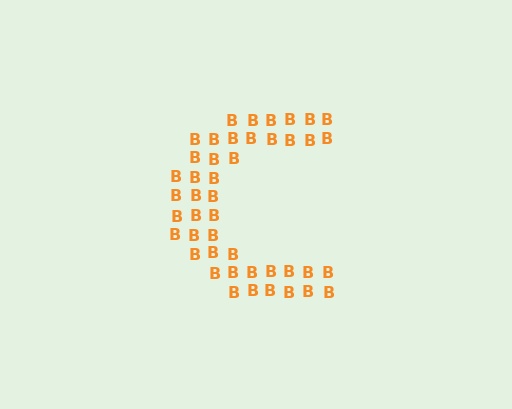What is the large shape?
The large shape is the letter C.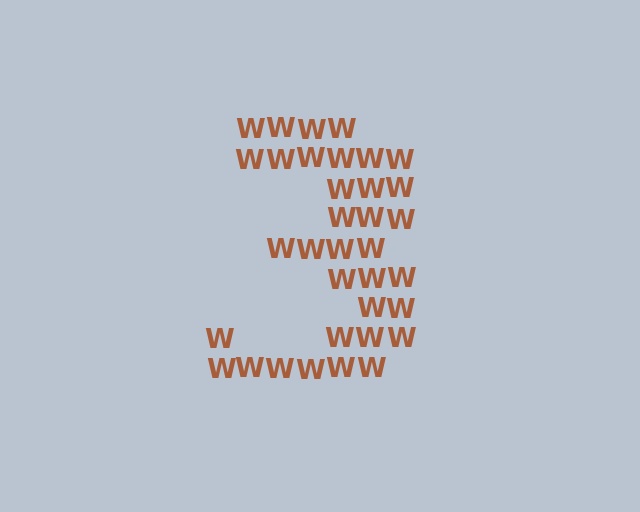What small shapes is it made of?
It is made of small letter W's.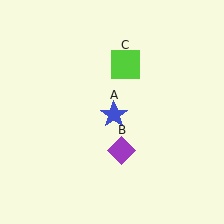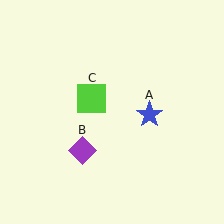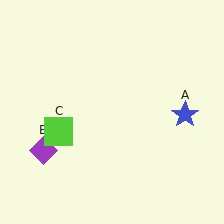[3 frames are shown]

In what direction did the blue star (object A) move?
The blue star (object A) moved right.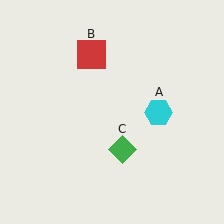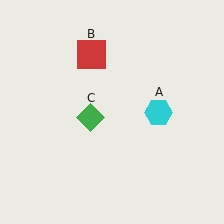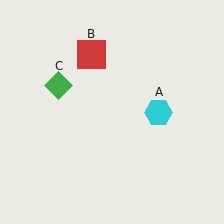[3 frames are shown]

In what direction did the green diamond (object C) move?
The green diamond (object C) moved up and to the left.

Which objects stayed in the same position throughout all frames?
Cyan hexagon (object A) and red square (object B) remained stationary.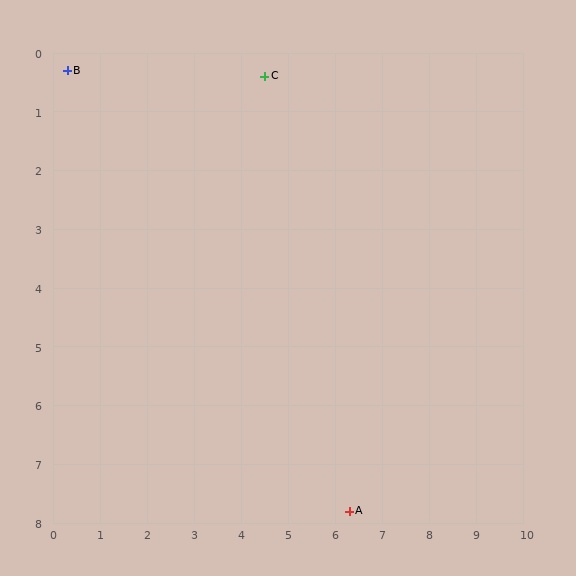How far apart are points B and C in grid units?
Points B and C are about 4.2 grid units apart.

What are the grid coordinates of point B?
Point B is at approximately (0.3, 0.3).